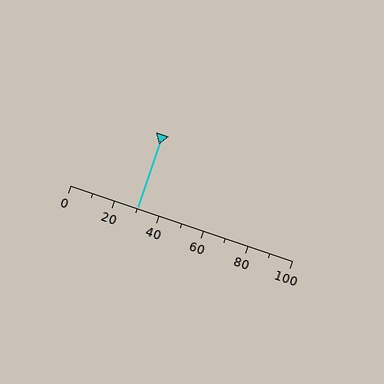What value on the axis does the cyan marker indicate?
The marker indicates approximately 30.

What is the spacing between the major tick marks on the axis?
The major ticks are spaced 20 apart.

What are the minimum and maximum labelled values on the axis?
The axis runs from 0 to 100.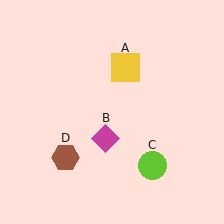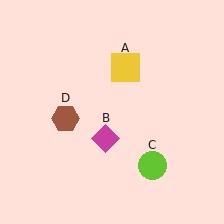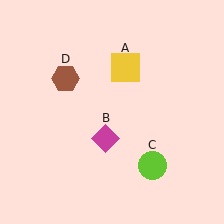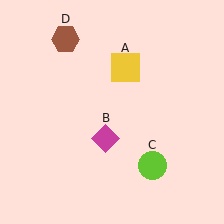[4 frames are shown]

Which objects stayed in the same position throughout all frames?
Yellow square (object A) and magenta diamond (object B) and lime circle (object C) remained stationary.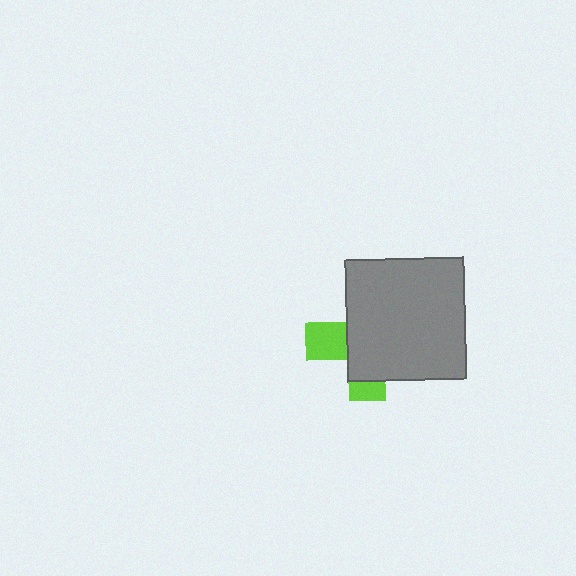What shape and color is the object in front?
The object in front is a gray rectangle.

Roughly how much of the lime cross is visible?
A small part of it is visible (roughly 30%).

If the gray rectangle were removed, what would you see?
You would see the complete lime cross.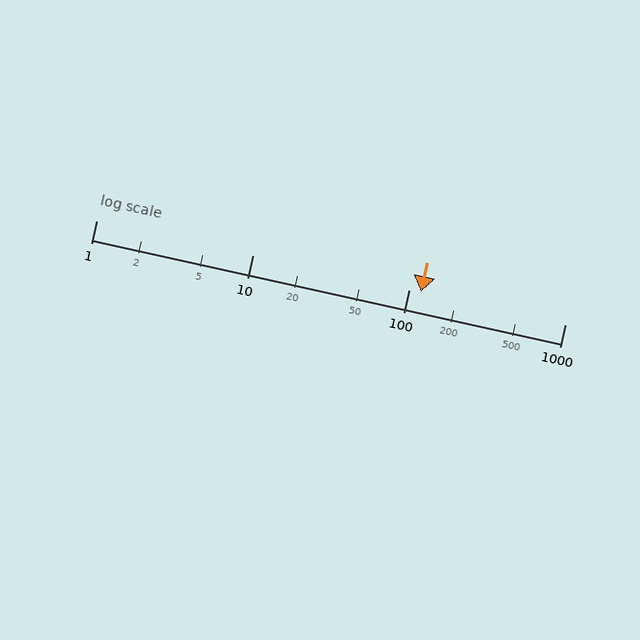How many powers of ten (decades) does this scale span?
The scale spans 3 decades, from 1 to 1000.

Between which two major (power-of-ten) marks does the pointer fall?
The pointer is between 100 and 1000.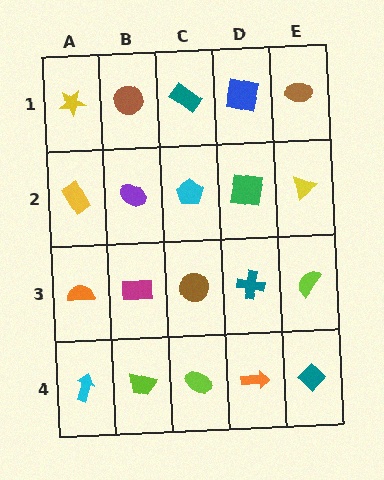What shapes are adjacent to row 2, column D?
A blue square (row 1, column D), a teal cross (row 3, column D), a cyan pentagon (row 2, column C), a yellow triangle (row 2, column E).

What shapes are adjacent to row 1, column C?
A cyan pentagon (row 2, column C), a brown circle (row 1, column B), a blue square (row 1, column D).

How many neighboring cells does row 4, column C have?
3.